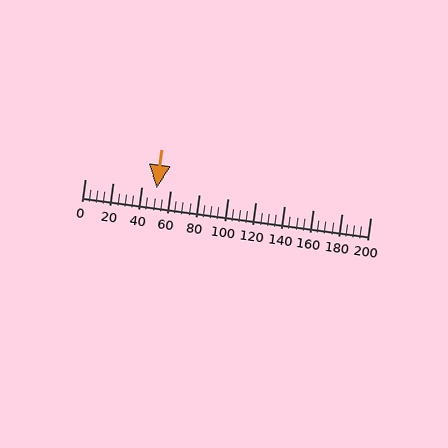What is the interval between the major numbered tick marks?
The major tick marks are spaced 20 units apart.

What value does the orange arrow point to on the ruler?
The orange arrow points to approximately 50.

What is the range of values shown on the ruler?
The ruler shows values from 0 to 200.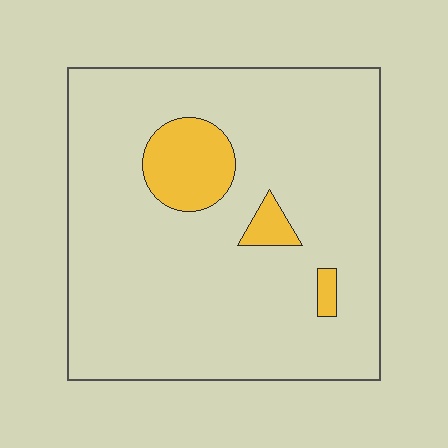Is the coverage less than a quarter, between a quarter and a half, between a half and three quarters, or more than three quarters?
Less than a quarter.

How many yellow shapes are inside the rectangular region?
3.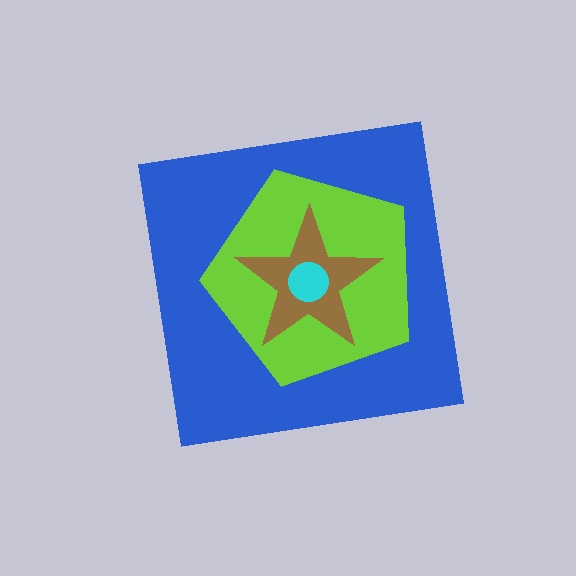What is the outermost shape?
The blue square.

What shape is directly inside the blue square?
The lime pentagon.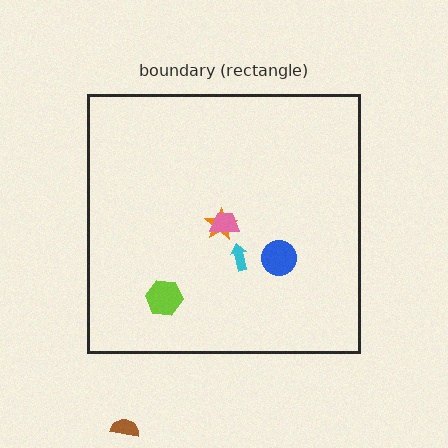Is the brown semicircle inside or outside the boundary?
Outside.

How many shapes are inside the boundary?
5 inside, 1 outside.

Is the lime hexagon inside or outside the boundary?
Inside.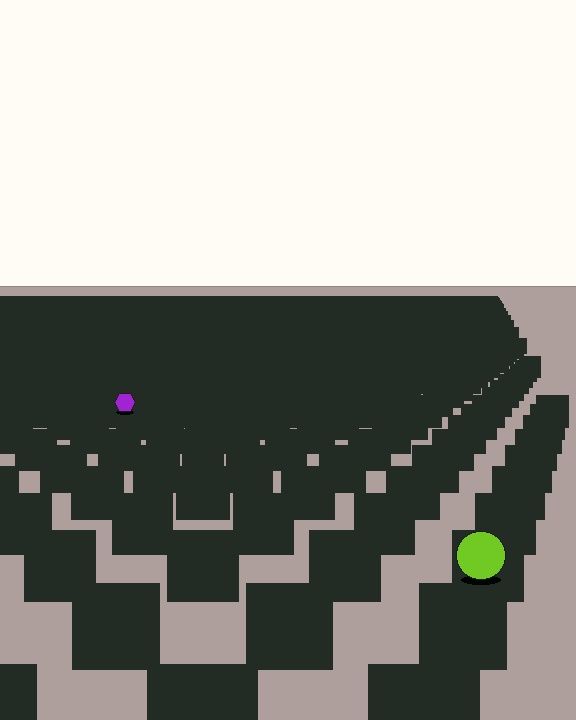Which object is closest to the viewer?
The lime circle is closest. The texture marks near it are larger and more spread out.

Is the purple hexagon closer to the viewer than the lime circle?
No. The lime circle is closer — you can tell from the texture gradient: the ground texture is coarser near it.